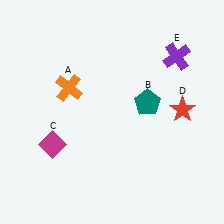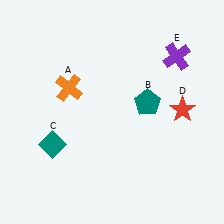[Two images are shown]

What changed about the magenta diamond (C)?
In Image 1, C is magenta. In Image 2, it changed to teal.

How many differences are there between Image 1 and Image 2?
There is 1 difference between the two images.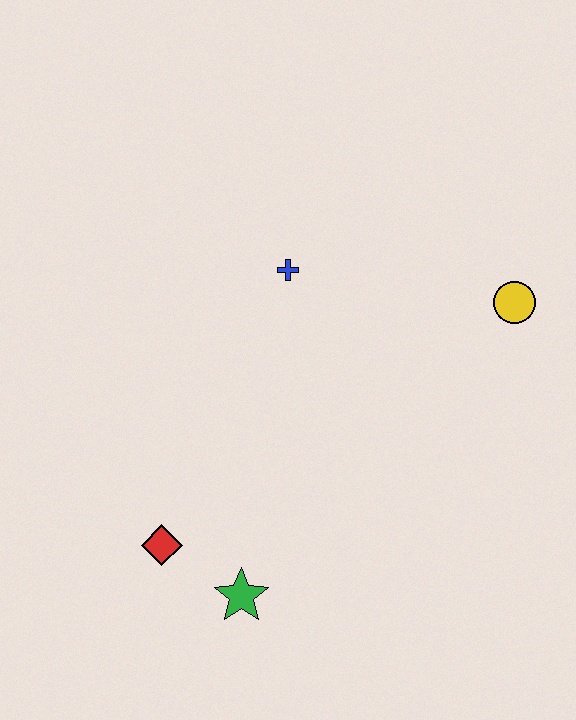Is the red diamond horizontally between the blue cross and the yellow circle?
No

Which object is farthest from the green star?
The yellow circle is farthest from the green star.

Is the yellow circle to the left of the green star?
No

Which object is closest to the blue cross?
The yellow circle is closest to the blue cross.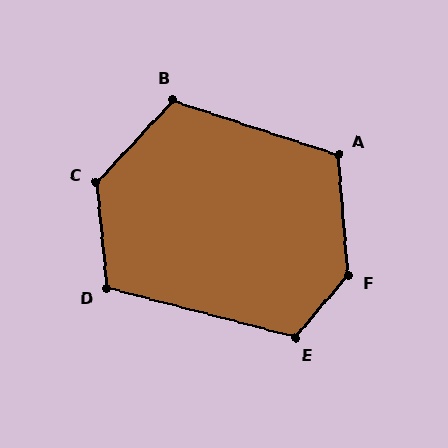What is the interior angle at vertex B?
Approximately 115 degrees (obtuse).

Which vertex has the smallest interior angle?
D, at approximately 110 degrees.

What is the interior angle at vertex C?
Approximately 132 degrees (obtuse).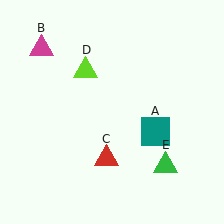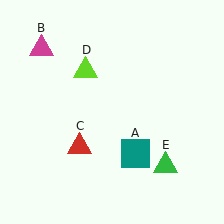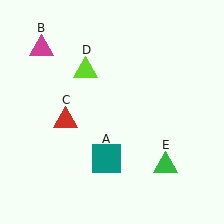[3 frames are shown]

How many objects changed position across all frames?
2 objects changed position: teal square (object A), red triangle (object C).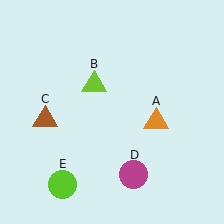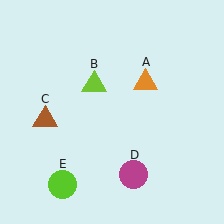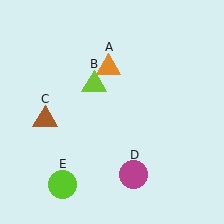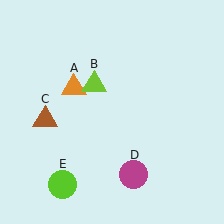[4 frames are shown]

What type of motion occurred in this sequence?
The orange triangle (object A) rotated counterclockwise around the center of the scene.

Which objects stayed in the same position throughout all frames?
Lime triangle (object B) and brown triangle (object C) and magenta circle (object D) and lime circle (object E) remained stationary.